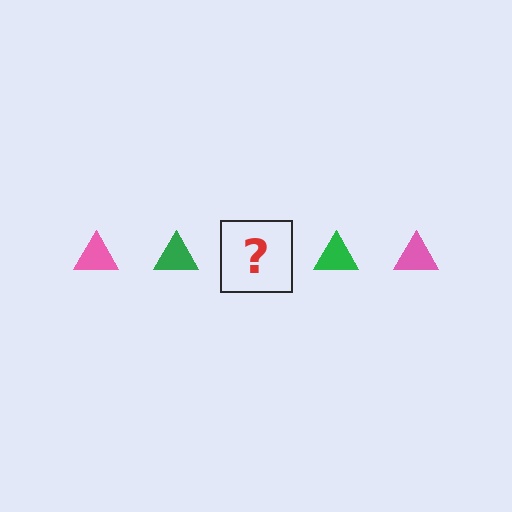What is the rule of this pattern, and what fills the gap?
The rule is that the pattern cycles through pink, green triangles. The gap should be filled with a pink triangle.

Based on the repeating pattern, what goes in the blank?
The blank should be a pink triangle.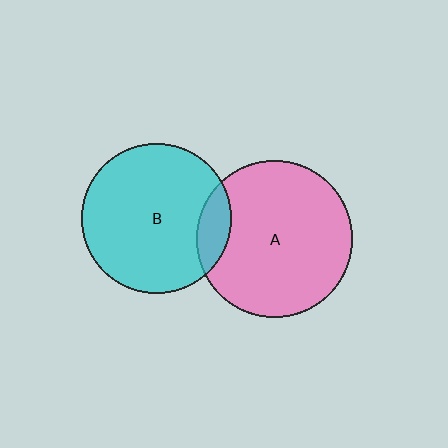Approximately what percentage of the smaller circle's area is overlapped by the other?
Approximately 10%.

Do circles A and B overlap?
Yes.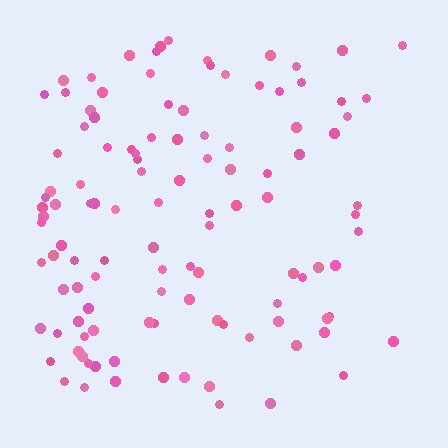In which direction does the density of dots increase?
From right to left, with the left side densest.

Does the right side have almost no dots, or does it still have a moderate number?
Still a moderate number, just noticeably fewer than the left.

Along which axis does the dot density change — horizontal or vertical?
Horizontal.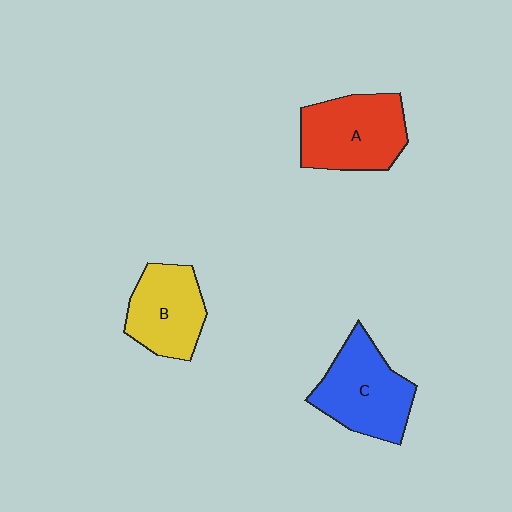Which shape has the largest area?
Shape A (red).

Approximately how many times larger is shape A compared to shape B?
Approximately 1.2 times.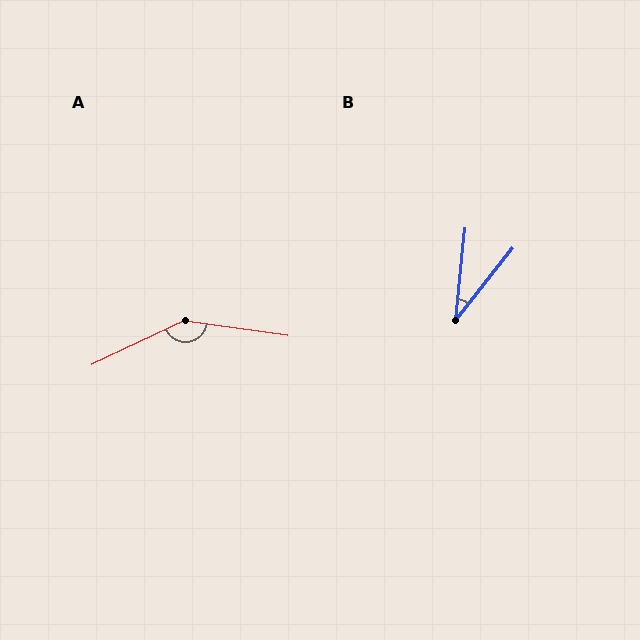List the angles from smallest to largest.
B (32°), A (147°).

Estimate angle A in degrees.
Approximately 147 degrees.